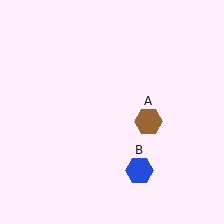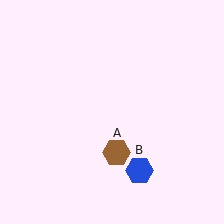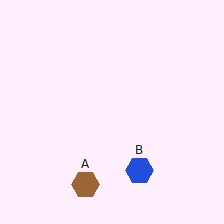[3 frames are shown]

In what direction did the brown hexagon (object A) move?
The brown hexagon (object A) moved down and to the left.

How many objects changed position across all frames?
1 object changed position: brown hexagon (object A).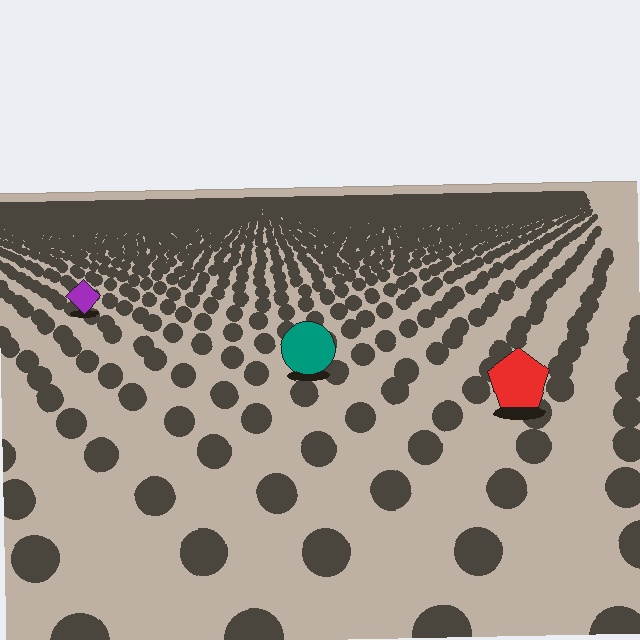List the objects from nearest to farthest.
From nearest to farthest: the red pentagon, the teal circle, the purple diamond.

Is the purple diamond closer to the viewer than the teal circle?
No. The teal circle is closer — you can tell from the texture gradient: the ground texture is coarser near it.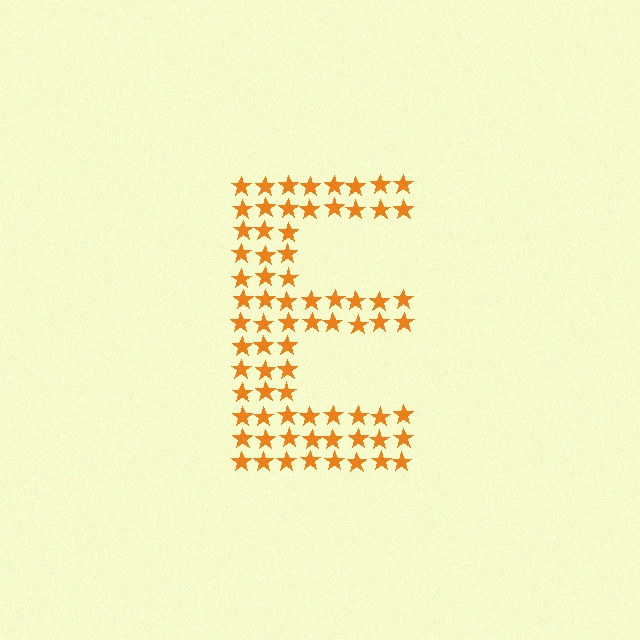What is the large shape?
The large shape is the letter E.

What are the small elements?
The small elements are stars.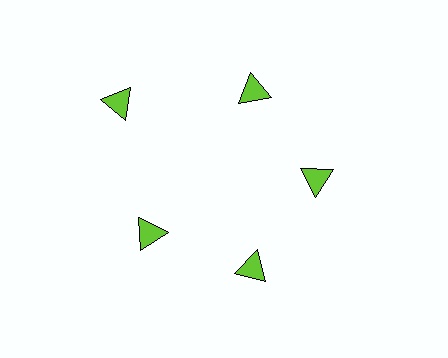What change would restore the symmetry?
The symmetry would be restored by moving it inward, back onto the ring so that all 5 triangles sit at equal angles and equal distance from the center.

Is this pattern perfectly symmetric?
No. The 5 lime triangles are arranged in a ring, but one element near the 10 o'clock position is pushed outward from the center, breaking the 5-fold rotational symmetry.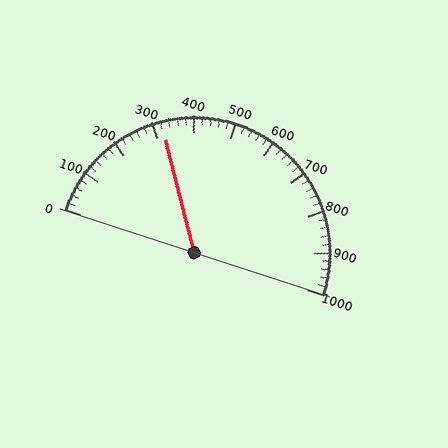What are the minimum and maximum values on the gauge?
The gauge ranges from 0 to 1000.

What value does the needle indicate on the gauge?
The needle indicates approximately 320.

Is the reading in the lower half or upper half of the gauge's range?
The reading is in the lower half of the range (0 to 1000).